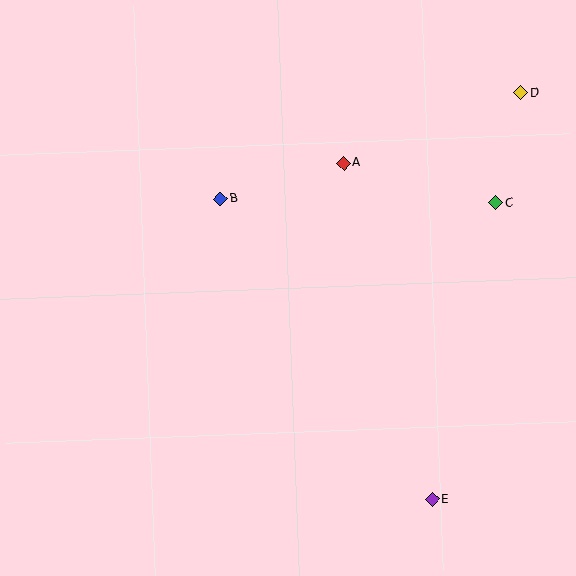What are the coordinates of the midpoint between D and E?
The midpoint between D and E is at (476, 296).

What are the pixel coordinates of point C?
Point C is at (496, 203).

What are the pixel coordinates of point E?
Point E is at (433, 499).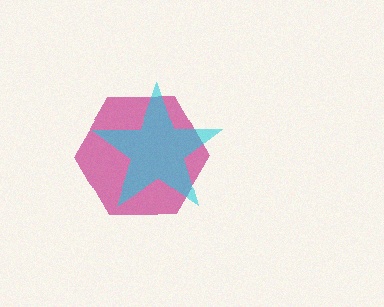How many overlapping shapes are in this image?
There are 2 overlapping shapes in the image.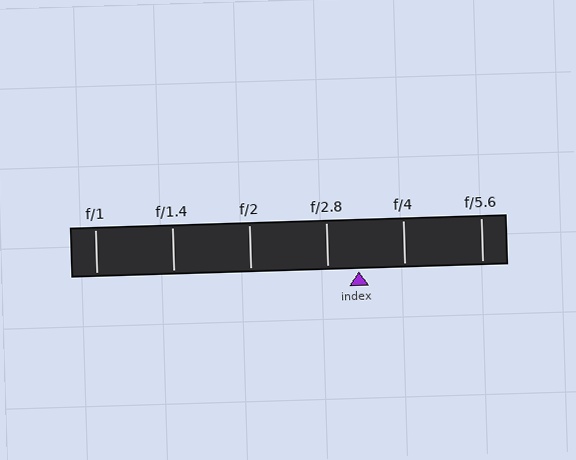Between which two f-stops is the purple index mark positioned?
The index mark is between f/2.8 and f/4.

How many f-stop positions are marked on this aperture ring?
There are 6 f-stop positions marked.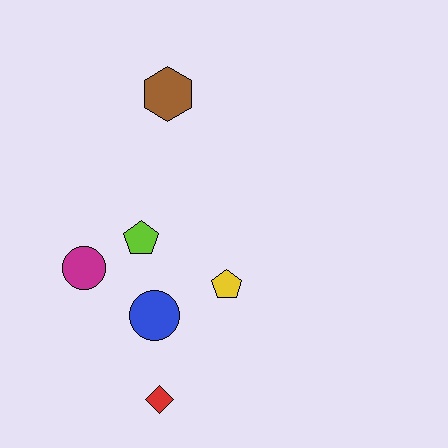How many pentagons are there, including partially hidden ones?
There are 2 pentagons.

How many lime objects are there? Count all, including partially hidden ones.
There is 1 lime object.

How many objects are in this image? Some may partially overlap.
There are 6 objects.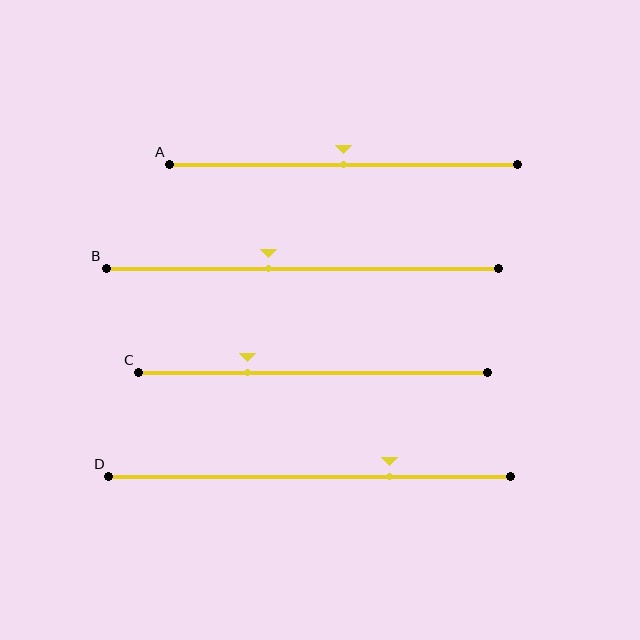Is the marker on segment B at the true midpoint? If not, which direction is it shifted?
No, the marker on segment B is shifted to the left by about 9% of the segment length.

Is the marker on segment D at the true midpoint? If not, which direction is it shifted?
No, the marker on segment D is shifted to the right by about 20% of the segment length.